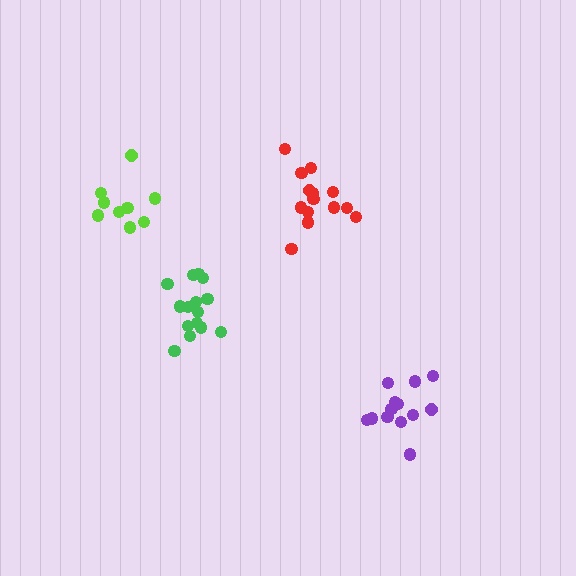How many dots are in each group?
Group 1: 14 dots, Group 2: 15 dots, Group 3: 13 dots, Group 4: 9 dots (51 total).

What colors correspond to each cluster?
The clusters are colored: red, green, purple, lime.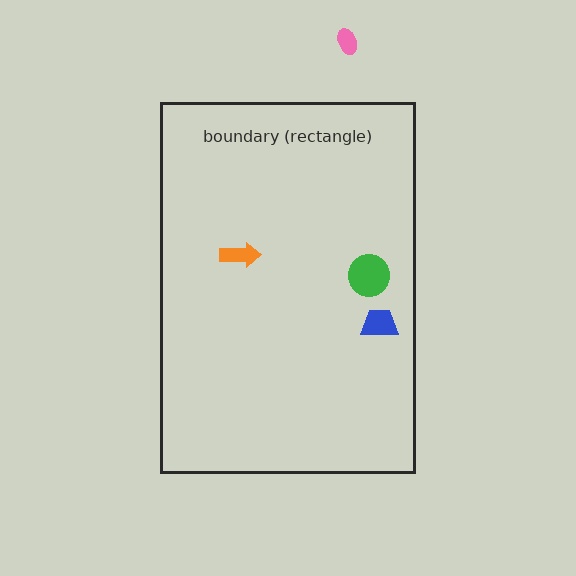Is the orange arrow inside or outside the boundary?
Inside.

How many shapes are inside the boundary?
3 inside, 1 outside.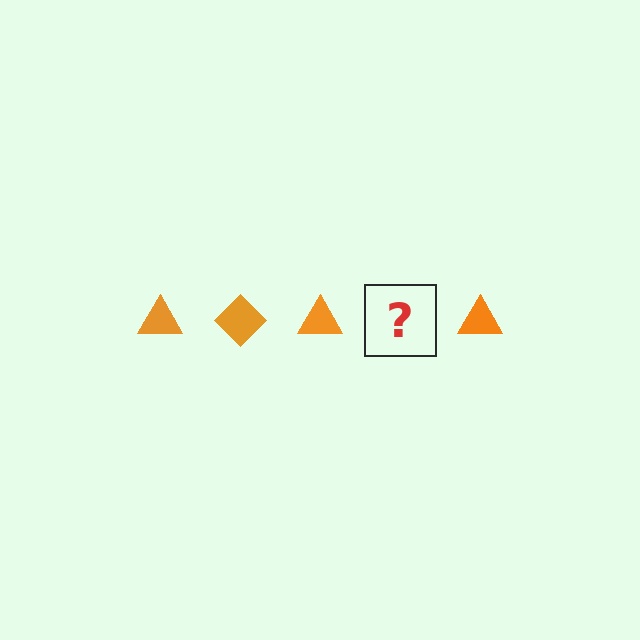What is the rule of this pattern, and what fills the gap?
The rule is that the pattern cycles through triangle, diamond shapes in orange. The gap should be filled with an orange diamond.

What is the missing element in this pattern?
The missing element is an orange diamond.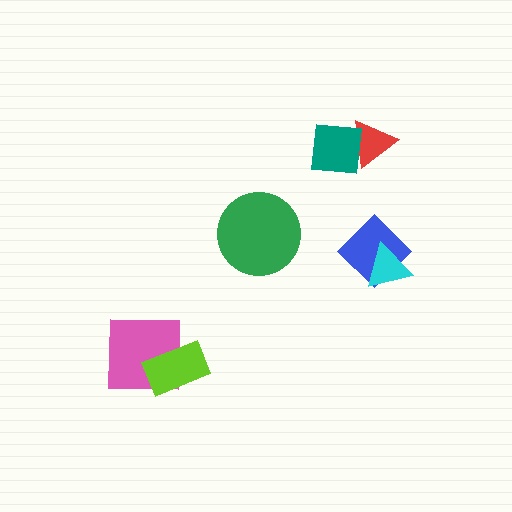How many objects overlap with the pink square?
1 object overlaps with the pink square.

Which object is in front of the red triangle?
The teal square is in front of the red triangle.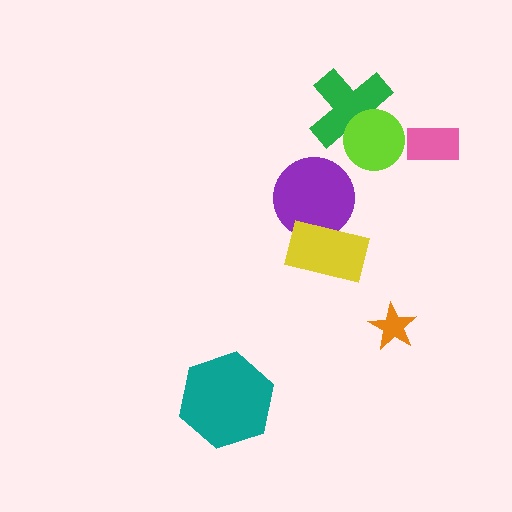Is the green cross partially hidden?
Yes, it is partially covered by another shape.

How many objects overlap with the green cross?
1 object overlaps with the green cross.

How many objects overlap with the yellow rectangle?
1 object overlaps with the yellow rectangle.